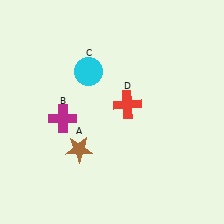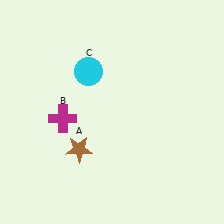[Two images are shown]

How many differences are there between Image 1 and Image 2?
There is 1 difference between the two images.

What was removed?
The red cross (D) was removed in Image 2.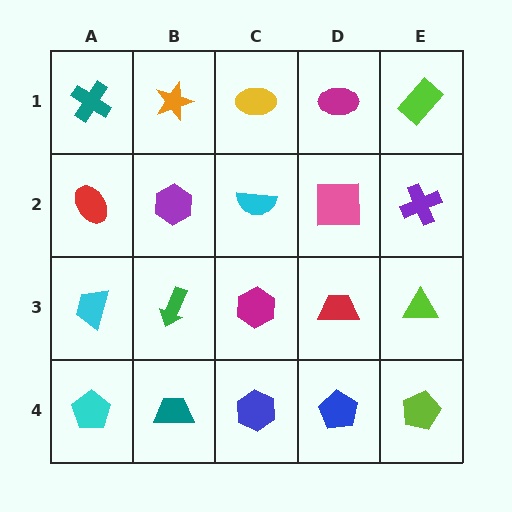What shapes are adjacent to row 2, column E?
A lime rectangle (row 1, column E), a lime triangle (row 3, column E), a pink square (row 2, column D).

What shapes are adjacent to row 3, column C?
A cyan semicircle (row 2, column C), a blue hexagon (row 4, column C), a green arrow (row 3, column B), a red trapezoid (row 3, column D).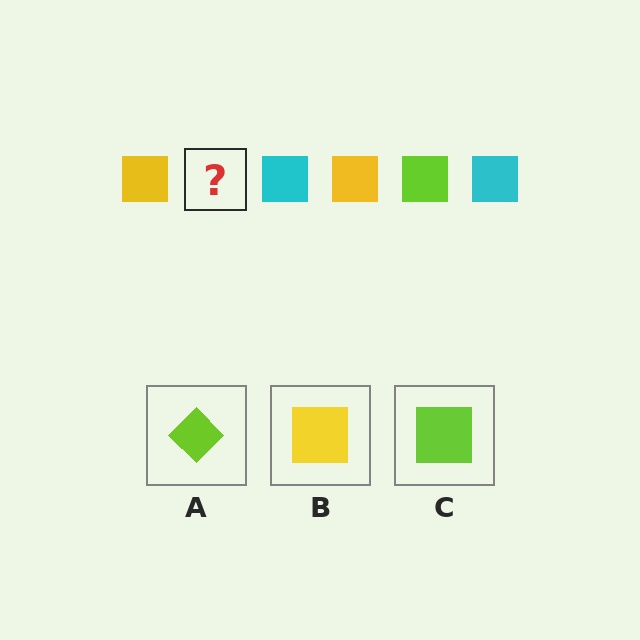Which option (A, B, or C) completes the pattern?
C.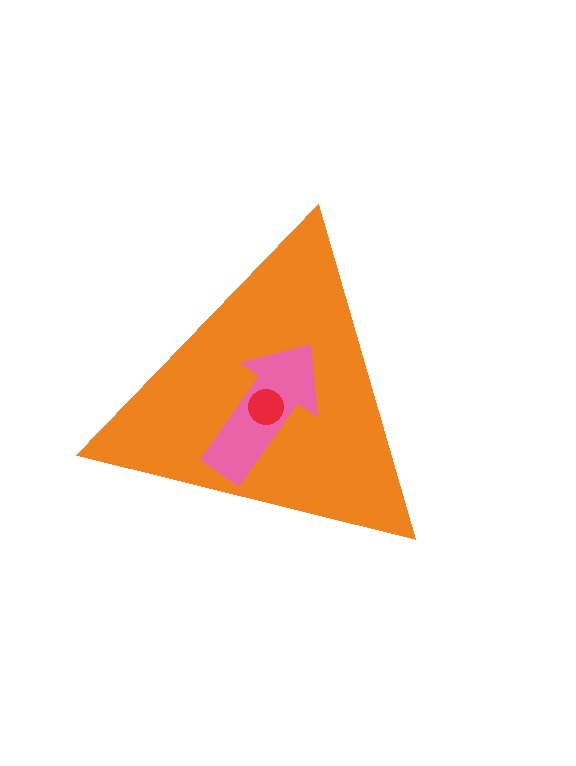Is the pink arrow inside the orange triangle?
Yes.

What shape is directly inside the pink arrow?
The red circle.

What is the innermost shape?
The red circle.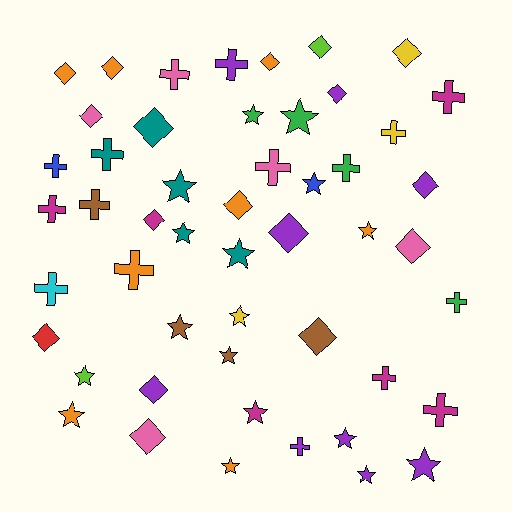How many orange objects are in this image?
There are 8 orange objects.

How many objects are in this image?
There are 50 objects.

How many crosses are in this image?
There are 16 crosses.